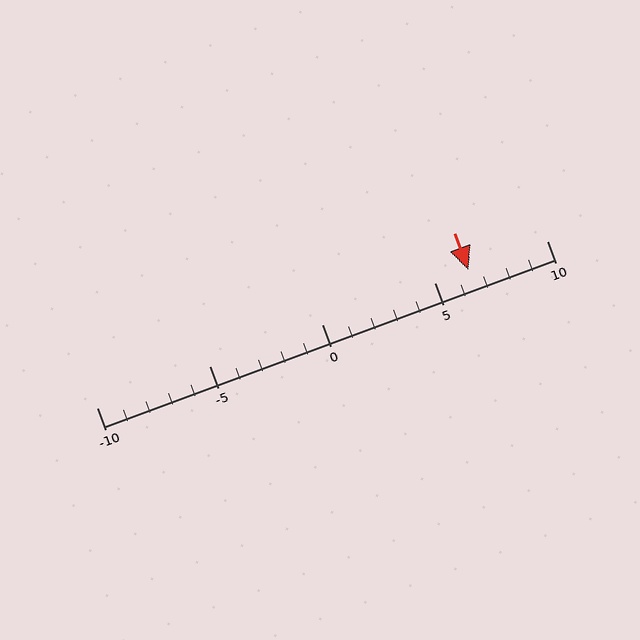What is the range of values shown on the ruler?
The ruler shows values from -10 to 10.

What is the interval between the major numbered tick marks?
The major tick marks are spaced 5 units apart.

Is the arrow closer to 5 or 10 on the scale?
The arrow is closer to 5.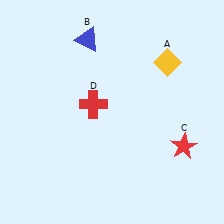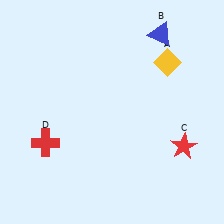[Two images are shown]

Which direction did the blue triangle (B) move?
The blue triangle (B) moved right.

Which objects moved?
The objects that moved are: the blue triangle (B), the red cross (D).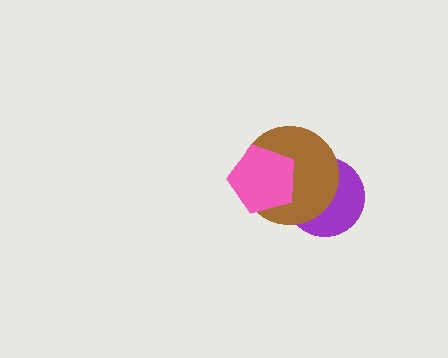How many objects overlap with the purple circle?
2 objects overlap with the purple circle.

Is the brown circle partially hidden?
Yes, it is partially covered by another shape.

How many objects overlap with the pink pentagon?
2 objects overlap with the pink pentagon.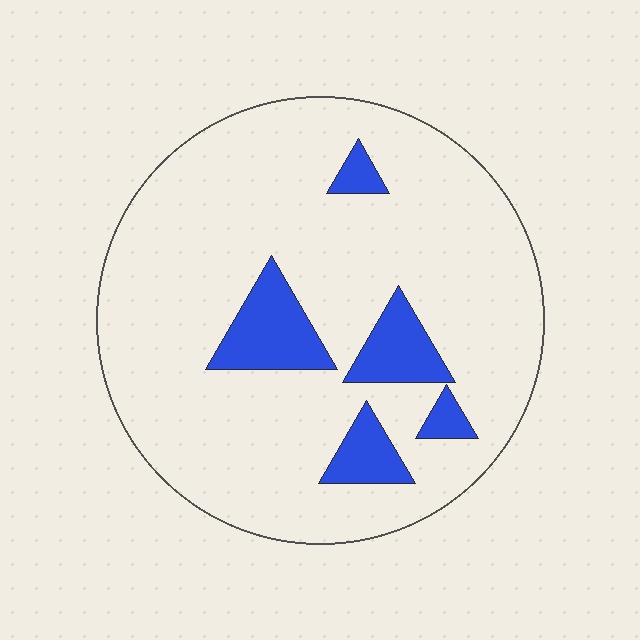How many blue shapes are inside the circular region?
5.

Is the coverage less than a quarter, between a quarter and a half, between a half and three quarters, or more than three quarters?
Less than a quarter.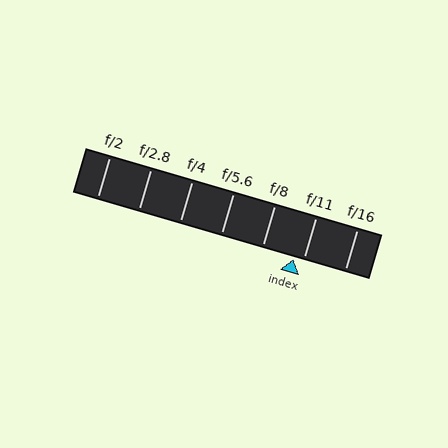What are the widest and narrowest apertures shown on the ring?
The widest aperture shown is f/2 and the narrowest is f/16.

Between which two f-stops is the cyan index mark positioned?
The index mark is between f/8 and f/11.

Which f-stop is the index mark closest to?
The index mark is closest to f/11.